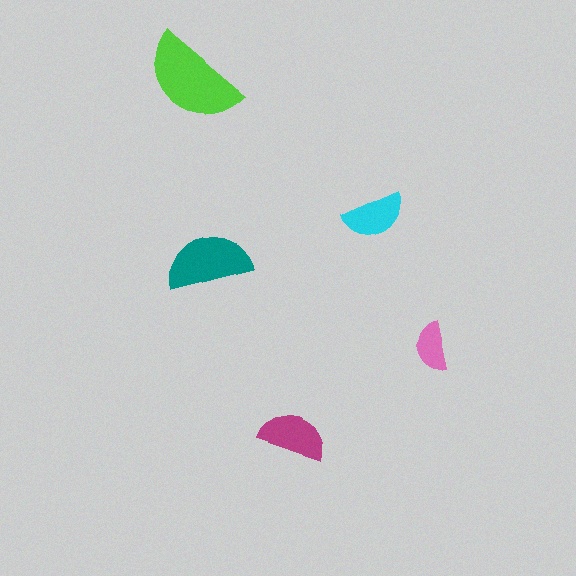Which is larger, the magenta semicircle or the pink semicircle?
The magenta one.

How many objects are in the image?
There are 5 objects in the image.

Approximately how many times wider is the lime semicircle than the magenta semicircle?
About 1.5 times wider.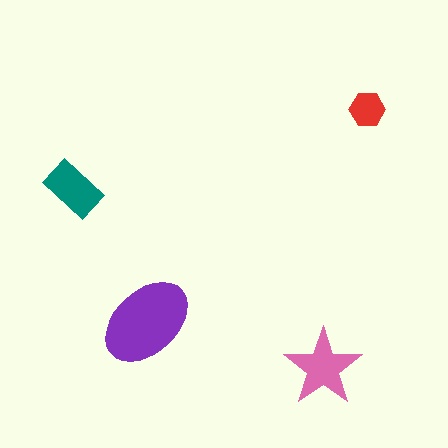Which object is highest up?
The red hexagon is topmost.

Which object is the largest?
The purple ellipse.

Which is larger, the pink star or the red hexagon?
The pink star.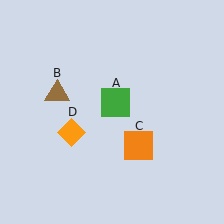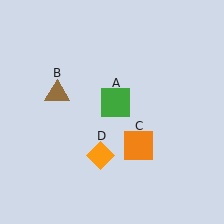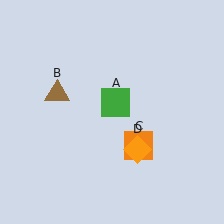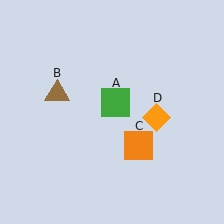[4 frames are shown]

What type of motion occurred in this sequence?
The orange diamond (object D) rotated counterclockwise around the center of the scene.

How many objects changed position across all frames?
1 object changed position: orange diamond (object D).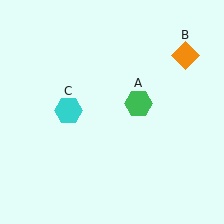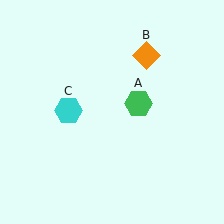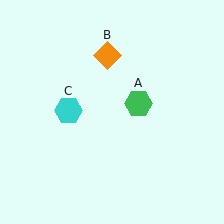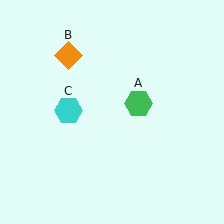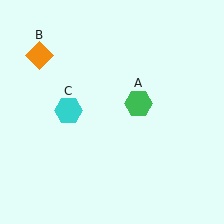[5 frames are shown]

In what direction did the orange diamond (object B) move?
The orange diamond (object B) moved left.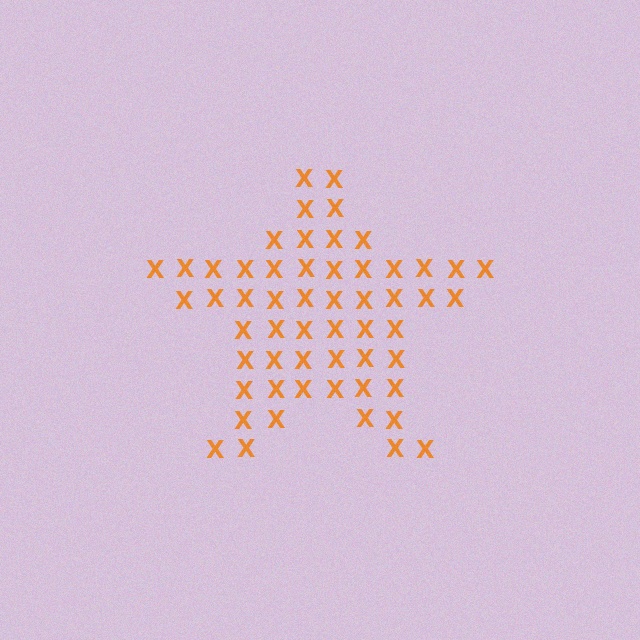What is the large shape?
The large shape is a star.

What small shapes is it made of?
It is made of small letter X's.